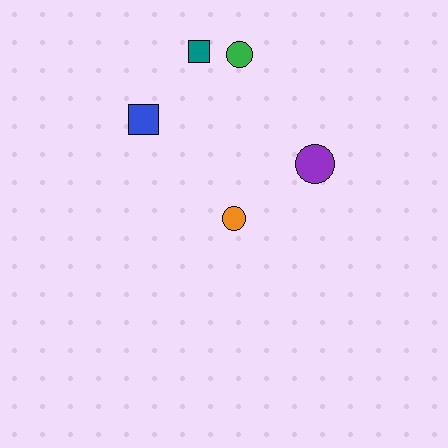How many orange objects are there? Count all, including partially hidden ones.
There is 1 orange object.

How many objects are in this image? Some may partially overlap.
There are 5 objects.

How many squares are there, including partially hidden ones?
There are 2 squares.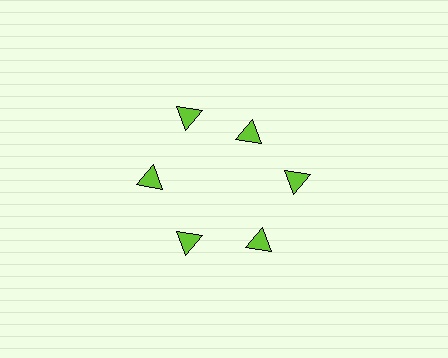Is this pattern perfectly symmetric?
No. The 6 lime triangles are arranged in a ring, but one element near the 1 o'clock position is pulled inward toward the center, breaking the 6-fold rotational symmetry.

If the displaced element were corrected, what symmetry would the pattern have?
It would have 6-fold rotational symmetry — the pattern would map onto itself every 60 degrees.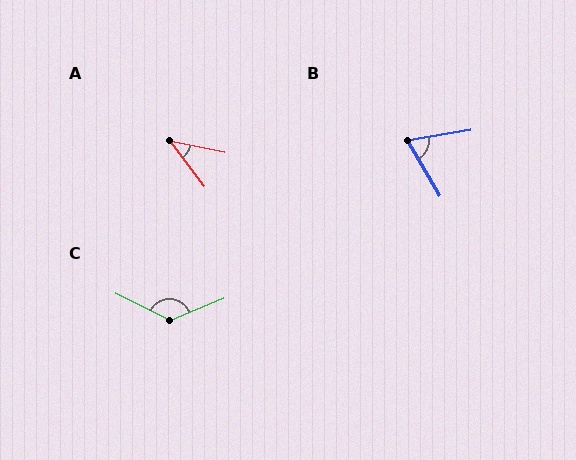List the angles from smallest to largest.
A (41°), B (69°), C (132°).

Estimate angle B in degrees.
Approximately 69 degrees.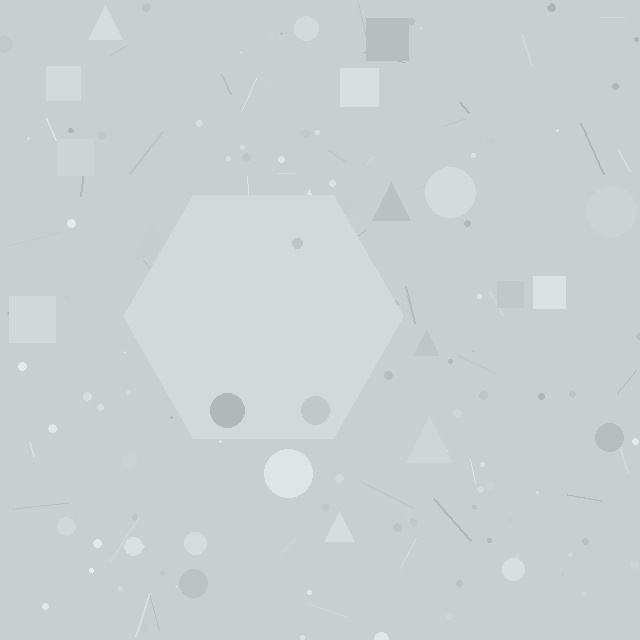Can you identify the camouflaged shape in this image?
The camouflaged shape is a hexagon.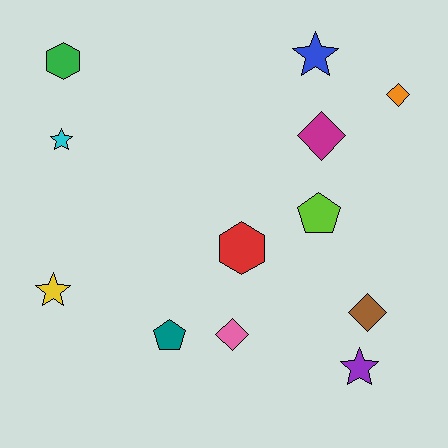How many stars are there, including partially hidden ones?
There are 4 stars.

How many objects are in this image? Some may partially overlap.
There are 12 objects.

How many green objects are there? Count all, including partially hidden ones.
There is 1 green object.